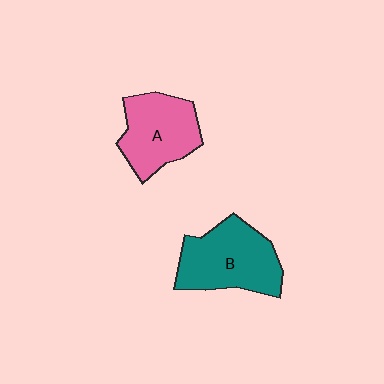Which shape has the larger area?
Shape B (teal).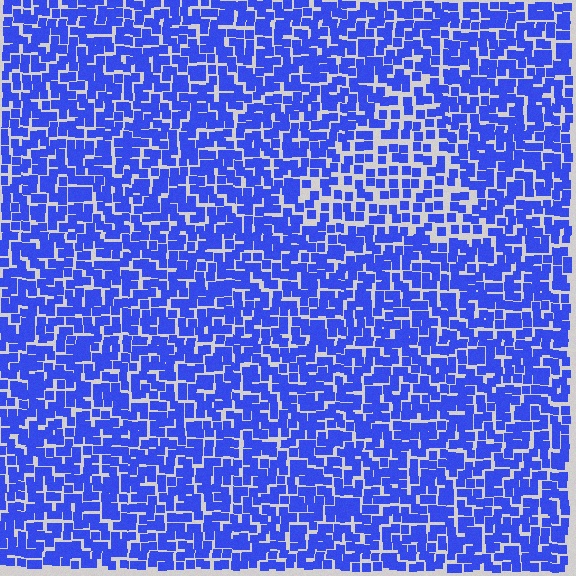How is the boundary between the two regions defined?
The boundary is defined by a change in element density (approximately 1.6x ratio). All elements are the same color, size, and shape.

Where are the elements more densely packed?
The elements are more densely packed outside the triangle boundary.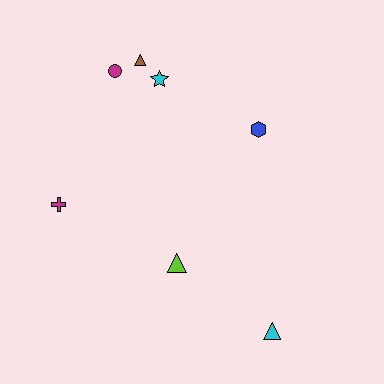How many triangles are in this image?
There are 3 triangles.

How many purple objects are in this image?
There are no purple objects.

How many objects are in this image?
There are 7 objects.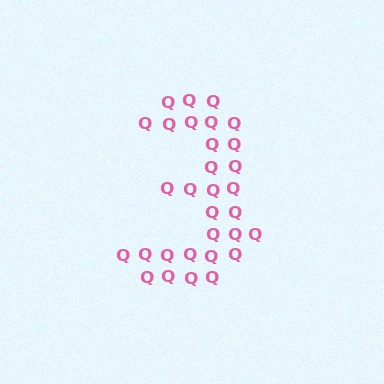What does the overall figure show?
The overall figure shows the digit 3.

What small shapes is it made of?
It is made of small letter Q's.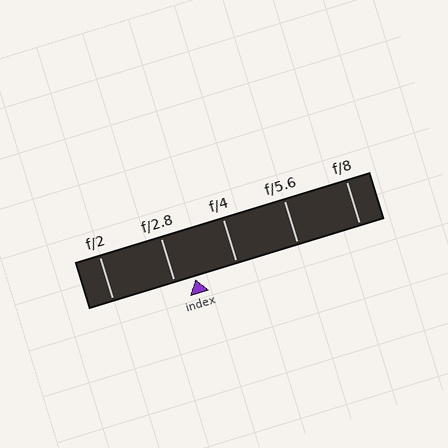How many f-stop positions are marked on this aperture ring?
There are 5 f-stop positions marked.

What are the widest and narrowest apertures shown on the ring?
The widest aperture shown is f/2 and the narrowest is f/8.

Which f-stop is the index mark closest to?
The index mark is closest to f/2.8.